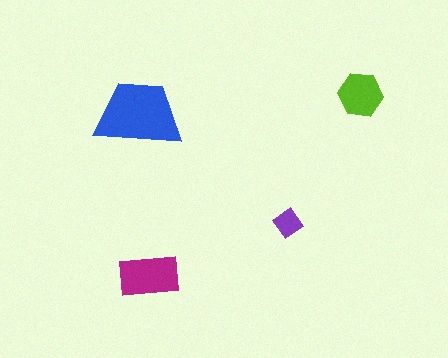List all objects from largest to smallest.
The blue trapezoid, the magenta rectangle, the lime hexagon, the purple diamond.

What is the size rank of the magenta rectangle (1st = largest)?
2nd.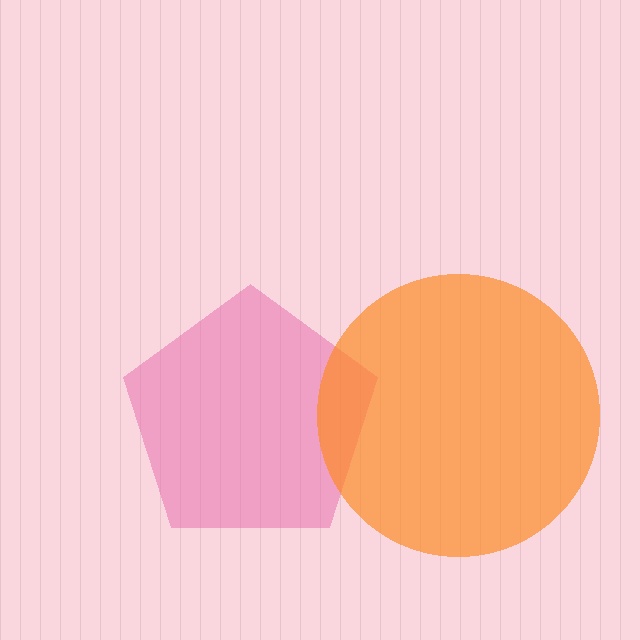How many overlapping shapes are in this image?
There are 2 overlapping shapes in the image.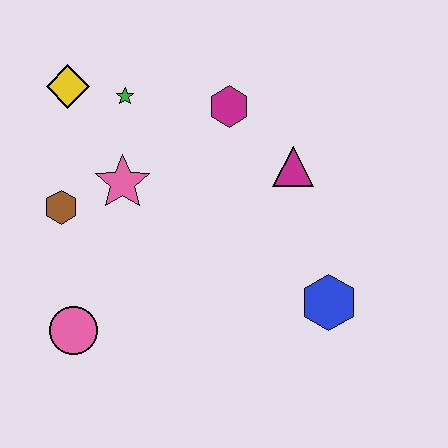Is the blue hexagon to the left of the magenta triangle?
No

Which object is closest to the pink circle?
The brown hexagon is closest to the pink circle.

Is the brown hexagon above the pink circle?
Yes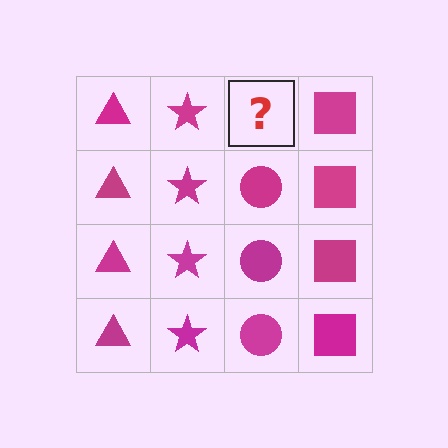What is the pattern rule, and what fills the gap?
The rule is that each column has a consistent shape. The gap should be filled with a magenta circle.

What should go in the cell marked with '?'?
The missing cell should contain a magenta circle.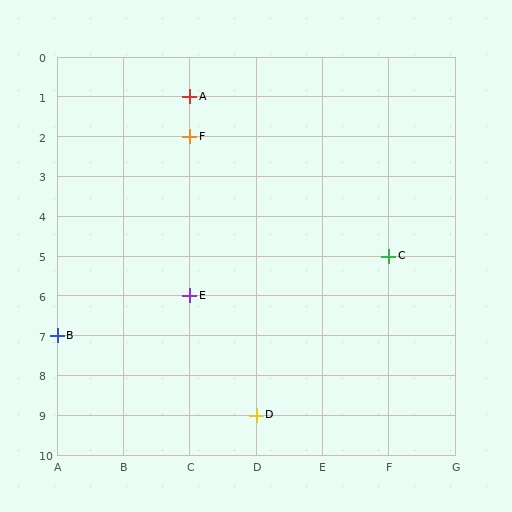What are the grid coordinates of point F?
Point F is at grid coordinates (C, 2).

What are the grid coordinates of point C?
Point C is at grid coordinates (F, 5).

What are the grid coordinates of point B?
Point B is at grid coordinates (A, 7).